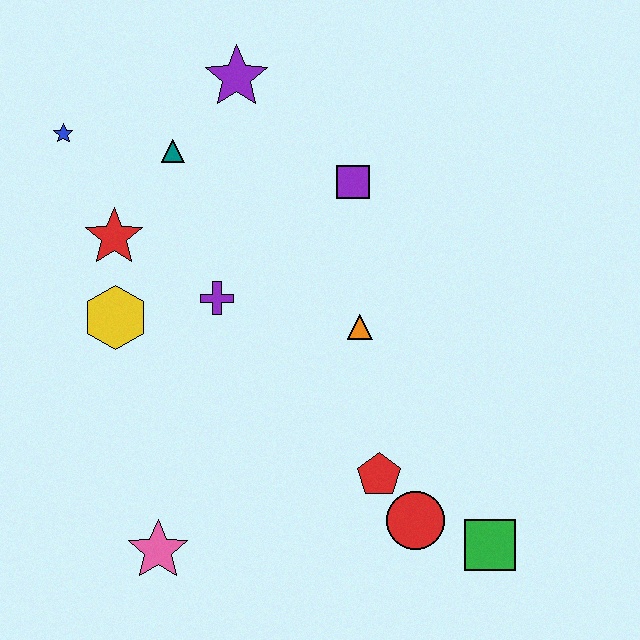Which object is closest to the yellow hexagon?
The red star is closest to the yellow hexagon.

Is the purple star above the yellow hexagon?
Yes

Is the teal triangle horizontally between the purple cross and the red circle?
No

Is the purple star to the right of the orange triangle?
No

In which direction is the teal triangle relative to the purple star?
The teal triangle is below the purple star.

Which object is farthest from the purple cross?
The green square is farthest from the purple cross.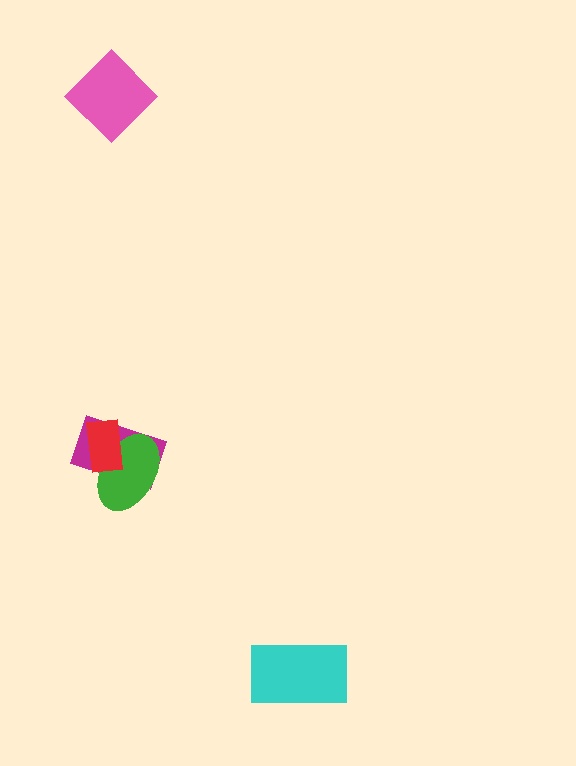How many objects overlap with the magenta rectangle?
2 objects overlap with the magenta rectangle.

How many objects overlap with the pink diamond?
0 objects overlap with the pink diamond.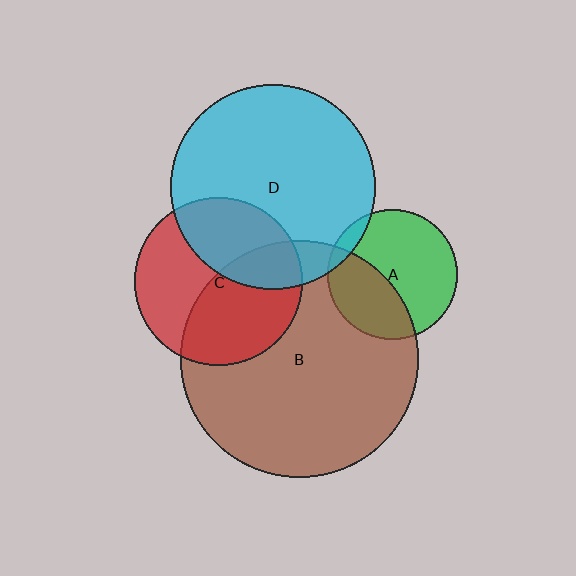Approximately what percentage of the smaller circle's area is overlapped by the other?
Approximately 15%.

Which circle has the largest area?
Circle B (brown).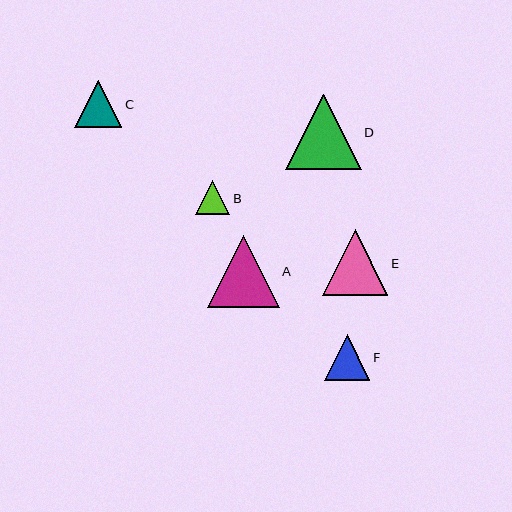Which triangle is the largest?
Triangle D is the largest with a size of approximately 76 pixels.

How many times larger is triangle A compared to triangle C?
Triangle A is approximately 1.5 times the size of triangle C.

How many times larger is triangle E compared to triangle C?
Triangle E is approximately 1.4 times the size of triangle C.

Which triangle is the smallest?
Triangle B is the smallest with a size of approximately 34 pixels.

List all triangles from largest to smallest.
From largest to smallest: D, A, E, C, F, B.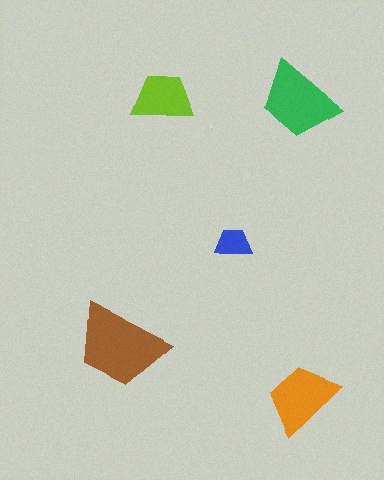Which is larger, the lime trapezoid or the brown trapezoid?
The brown one.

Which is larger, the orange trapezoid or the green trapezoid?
The green one.